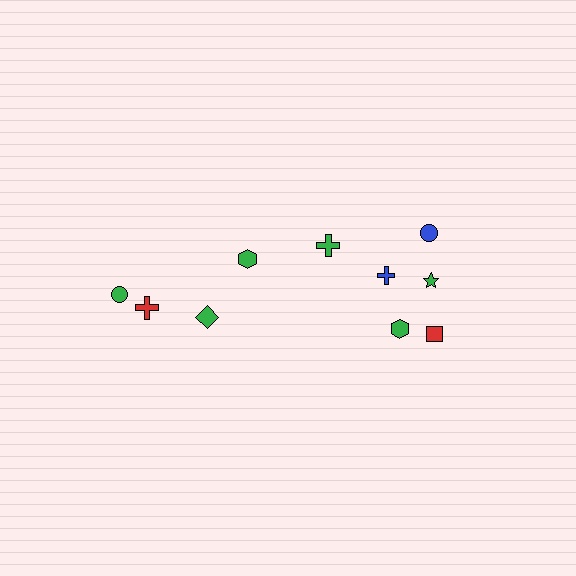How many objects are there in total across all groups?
There are 10 objects.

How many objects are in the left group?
There are 4 objects.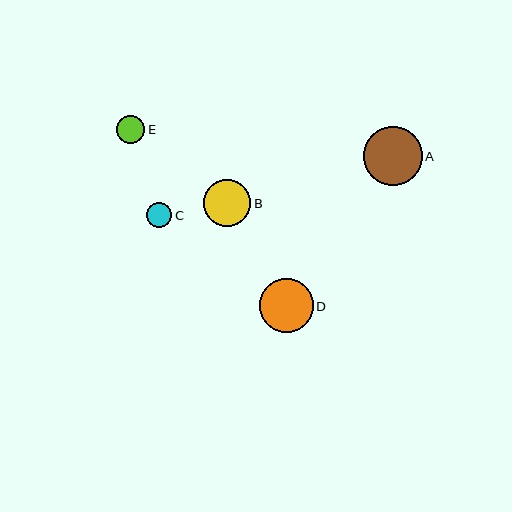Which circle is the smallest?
Circle C is the smallest with a size of approximately 25 pixels.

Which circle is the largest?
Circle A is the largest with a size of approximately 59 pixels.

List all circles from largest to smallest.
From largest to smallest: A, D, B, E, C.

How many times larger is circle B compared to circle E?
Circle B is approximately 1.7 times the size of circle E.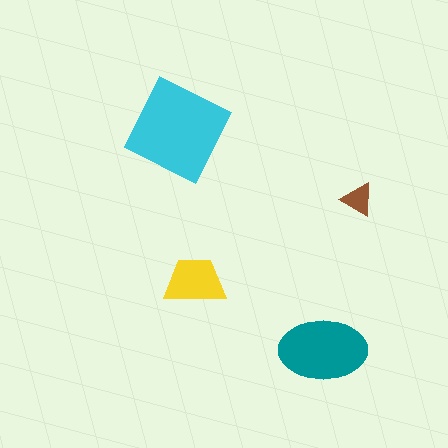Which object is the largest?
The cyan square.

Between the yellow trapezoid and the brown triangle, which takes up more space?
The yellow trapezoid.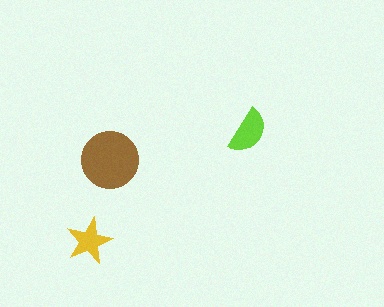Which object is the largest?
The brown circle.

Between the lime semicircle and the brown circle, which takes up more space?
The brown circle.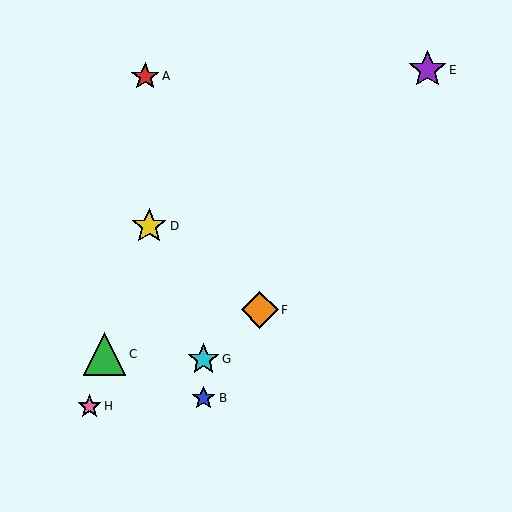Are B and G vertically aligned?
Yes, both are at x≈204.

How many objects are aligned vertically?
2 objects (B, G) are aligned vertically.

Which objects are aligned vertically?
Objects B, G are aligned vertically.